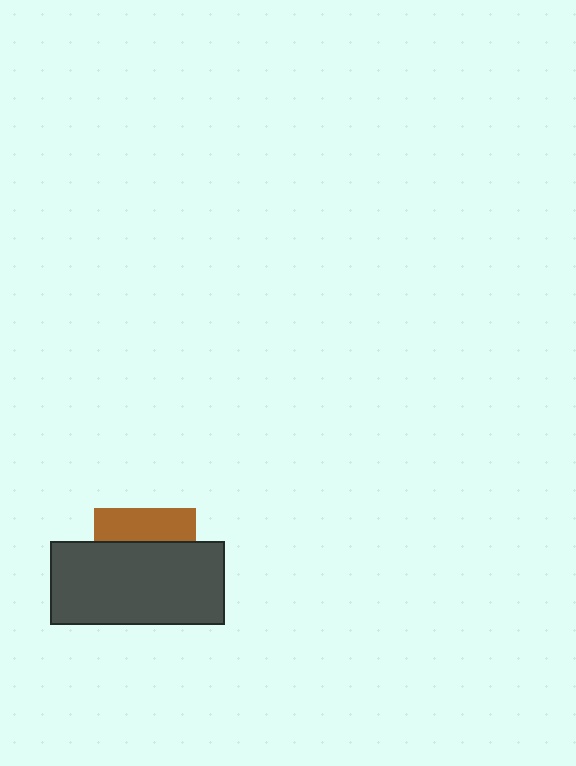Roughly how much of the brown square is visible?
A small part of it is visible (roughly 33%).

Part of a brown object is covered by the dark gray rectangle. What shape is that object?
It is a square.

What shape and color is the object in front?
The object in front is a dark gray rectangle.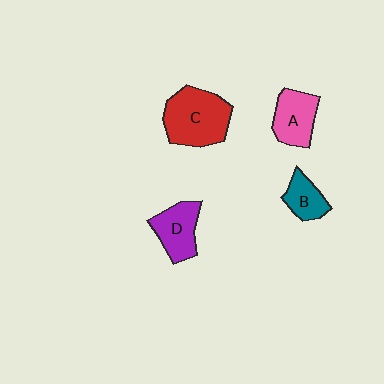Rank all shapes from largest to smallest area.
From largest to smallest: C (red), D (purple), A (pink), B (teal).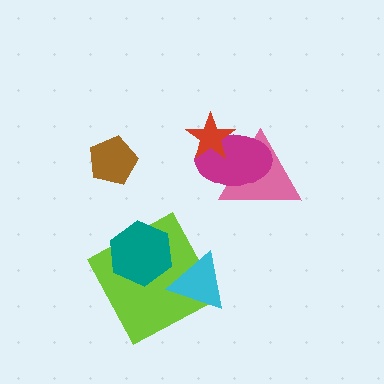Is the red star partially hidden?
No, no other shape covers it.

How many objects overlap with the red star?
2 objects overlap with the red star.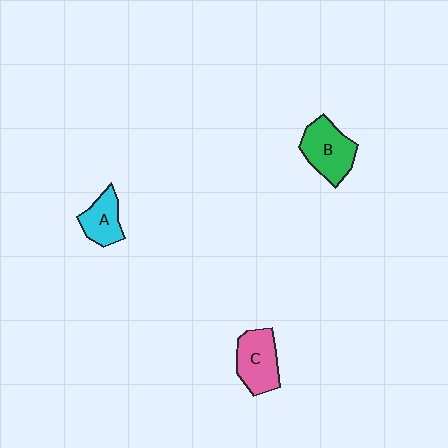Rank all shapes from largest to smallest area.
From largest to smallest: B (green), C (pink), A (cyan).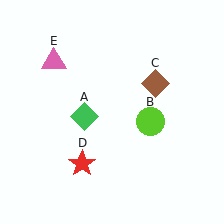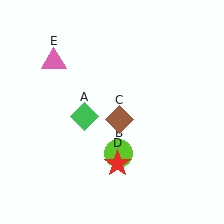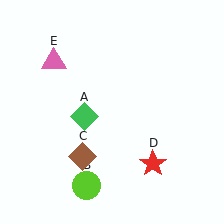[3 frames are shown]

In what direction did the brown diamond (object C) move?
The brown diamond (object C) moved down and to the left.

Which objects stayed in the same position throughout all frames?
Green diamond (object A) and pink triangle (object E) remained stationary.